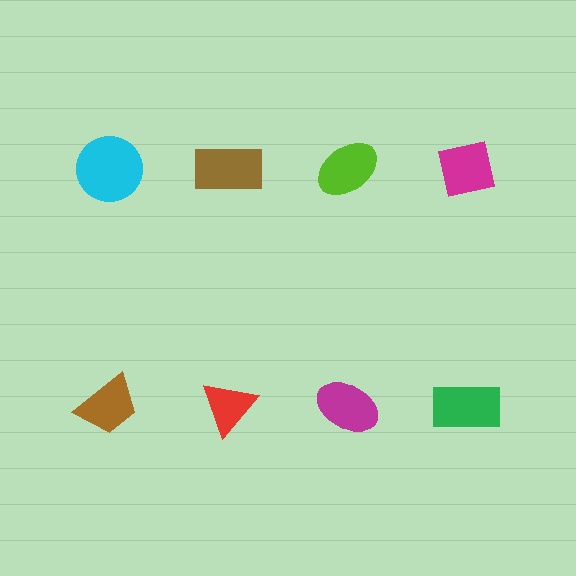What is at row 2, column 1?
A brown trapezoid.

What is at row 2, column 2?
A red triangle.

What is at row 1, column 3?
A lime ellipse.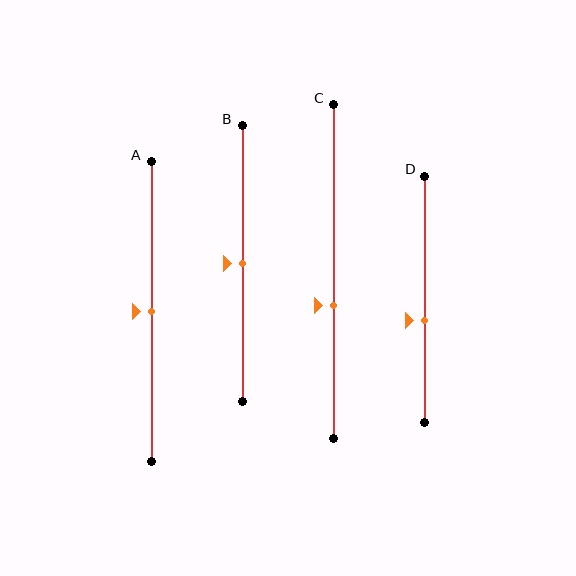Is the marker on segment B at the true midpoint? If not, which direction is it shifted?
Yes, the marker on segment B is at the true midpoint.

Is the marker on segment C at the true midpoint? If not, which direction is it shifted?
No, the marker on segment C is shifted downward by about 10% of the segment length.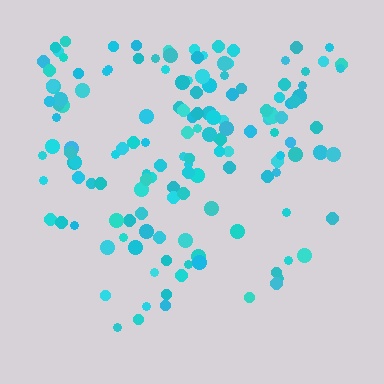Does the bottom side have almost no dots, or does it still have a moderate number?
Still a moderate number, just noticeably fewer than the top.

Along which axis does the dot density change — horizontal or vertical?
Vertical.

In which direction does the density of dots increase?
From bottom to top, with the top side densest.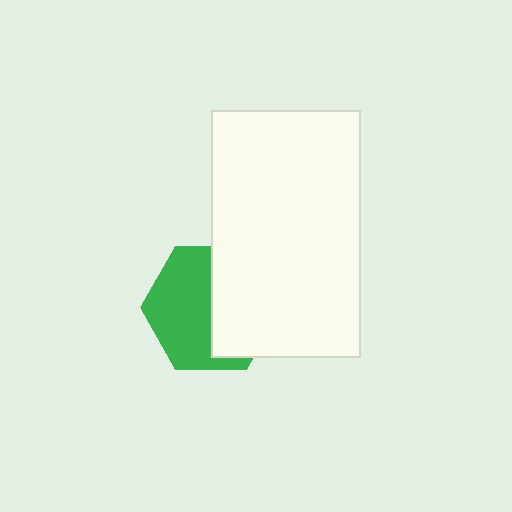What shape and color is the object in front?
The object in front is a white rectangle.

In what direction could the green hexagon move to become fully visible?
The green hexagon could move left. That would shift it out from behind the white rectangle entirely.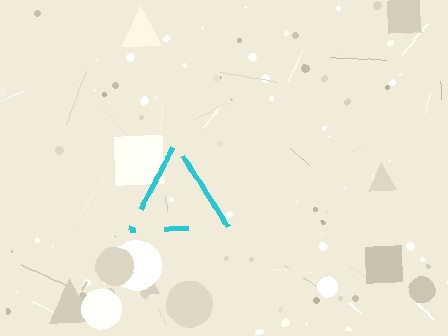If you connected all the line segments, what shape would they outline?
They would outline a triangle.